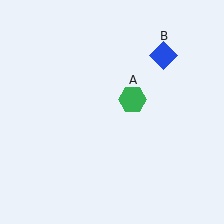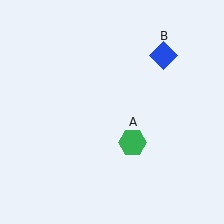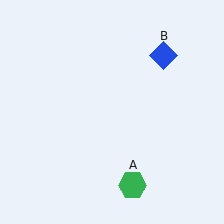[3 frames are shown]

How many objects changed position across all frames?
1 object changed position: green hexagon (object A).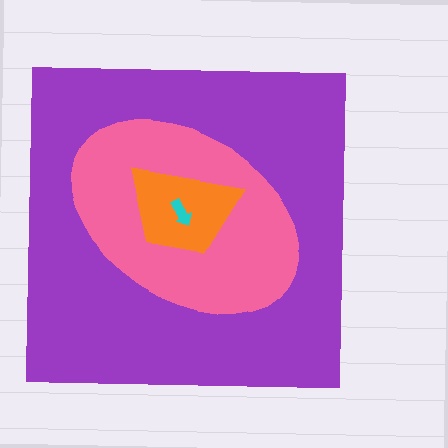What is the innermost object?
The cyan arrow.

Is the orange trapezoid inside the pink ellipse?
Yes.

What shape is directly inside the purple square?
The pink ellipse.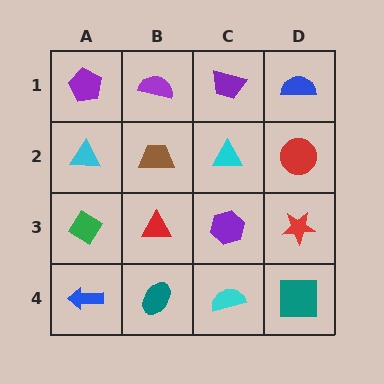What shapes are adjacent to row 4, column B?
A red triangle (row 3, column B), a blue arrow (row 4, column A), a cyan semicircle (row 4, column C).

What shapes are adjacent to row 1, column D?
A red circle (row 2, column D), a purple trapezoid (row 1, column C).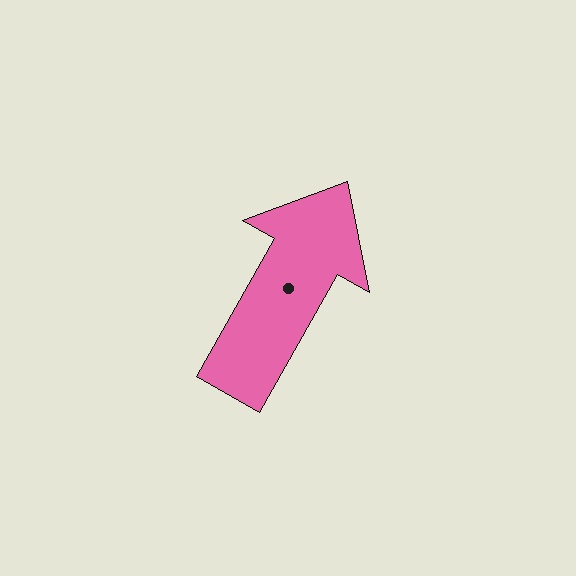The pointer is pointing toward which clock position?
Roughly 1 o'clock.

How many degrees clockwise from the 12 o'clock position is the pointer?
Approximately 29 degrees.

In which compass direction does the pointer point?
Northeast.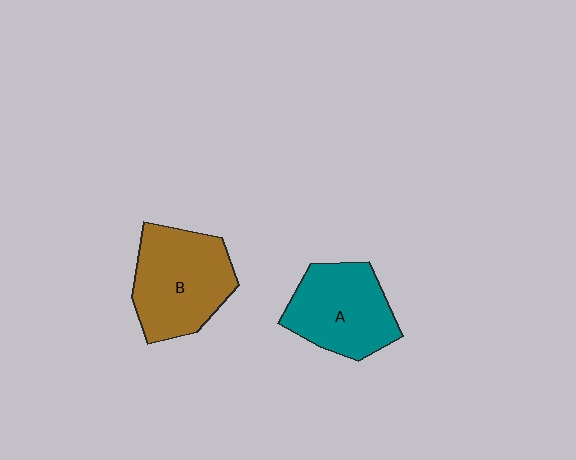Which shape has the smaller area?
Shape A (teal).